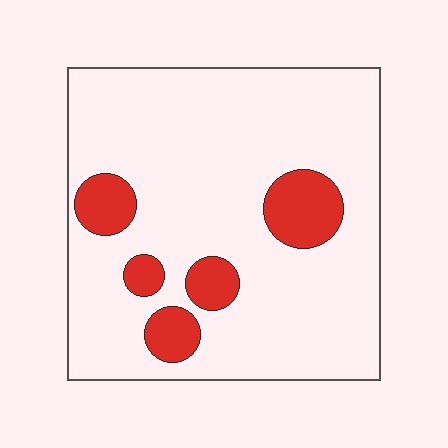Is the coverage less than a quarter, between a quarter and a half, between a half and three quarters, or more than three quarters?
Less than a quarter.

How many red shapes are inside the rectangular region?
5.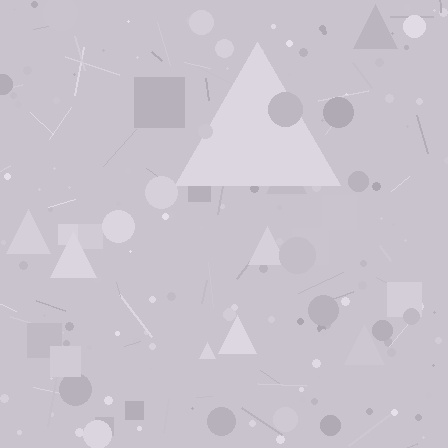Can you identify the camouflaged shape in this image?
The camouflaged shape is a triangle.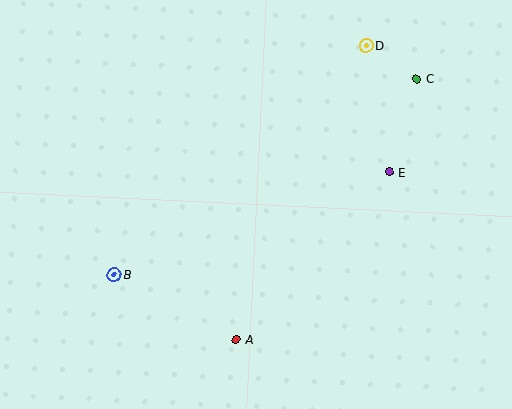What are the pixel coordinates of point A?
Point A is at (237, 339).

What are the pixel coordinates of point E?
Point E is at (389, 172).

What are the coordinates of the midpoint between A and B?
The midpoint between A and B is at (175, 307).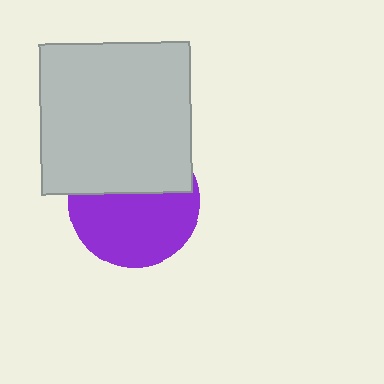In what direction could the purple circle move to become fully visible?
The purple circle could move down. That would shift it out from behind the light gray square entirely.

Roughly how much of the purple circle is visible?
About half of it is visible (roughly 58%).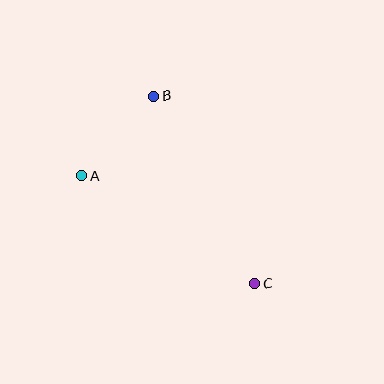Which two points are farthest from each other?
Points B and C are farthest from each other.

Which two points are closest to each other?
Points A and B are closest to each other.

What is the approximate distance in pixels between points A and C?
The distance between A and C is approximately 204 pixels.